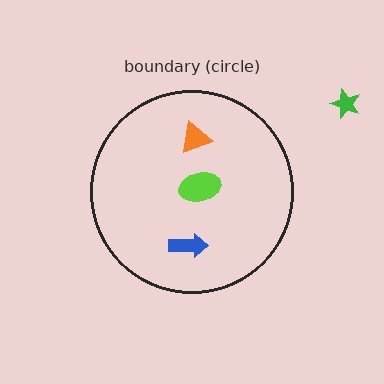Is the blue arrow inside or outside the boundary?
Inside.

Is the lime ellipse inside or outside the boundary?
Inside.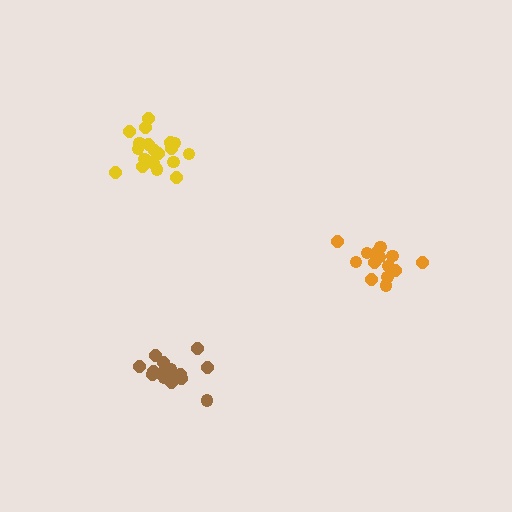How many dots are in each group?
Group 1: 20 dots, Group 2: 14 dots, Group 3: 16 dots (50 total).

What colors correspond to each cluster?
The clusters are colored: yellow, orange, brown.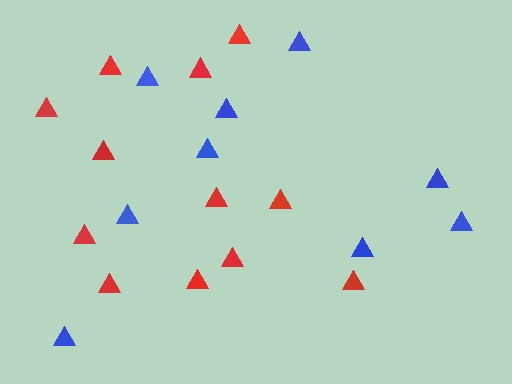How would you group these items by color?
There are 2 groups: one group of blue triangles (9) and one group of red triangles (12).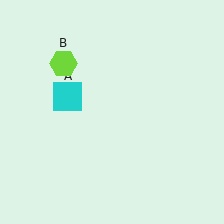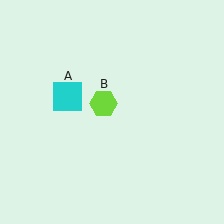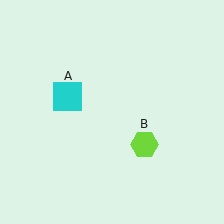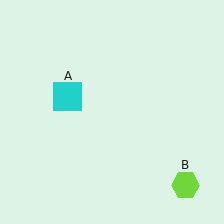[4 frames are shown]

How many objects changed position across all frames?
1 object changed position: lime hexagon (object B).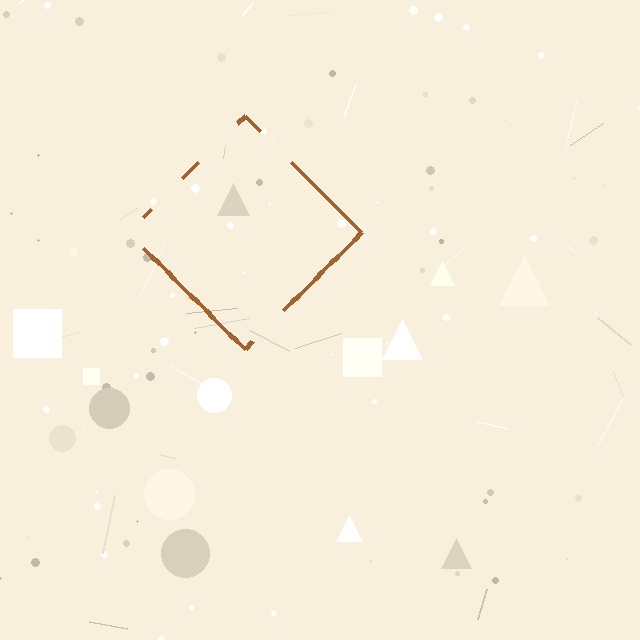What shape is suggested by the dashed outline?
The dashed outline suggests a diamond.